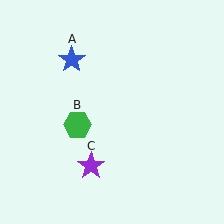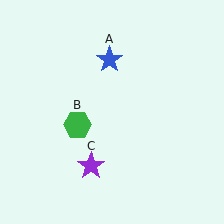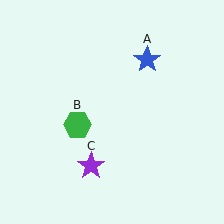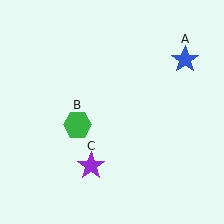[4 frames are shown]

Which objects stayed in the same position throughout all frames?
Green hexagon (object B) and purple star (object C) remained stationary.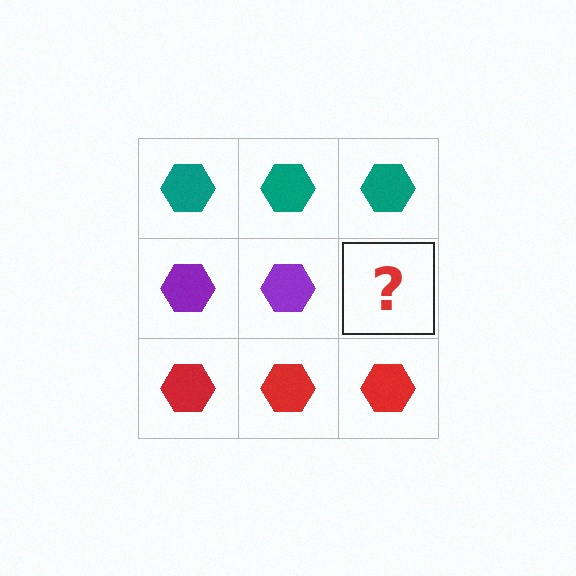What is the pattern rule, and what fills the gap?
The rule is that each row has a consistent color. The gap should be filled with a purple hexagon.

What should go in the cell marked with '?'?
The missing cell should contain a purple hexagon.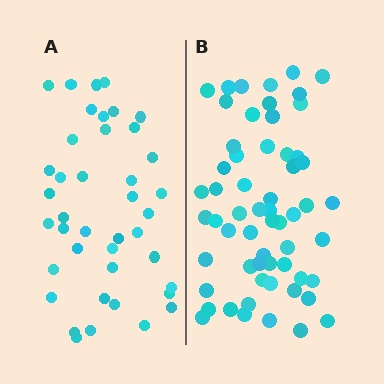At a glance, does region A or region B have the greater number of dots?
Region B (the right region) has more dots.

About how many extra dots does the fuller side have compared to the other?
Region B has approximately 20 more dots than region A.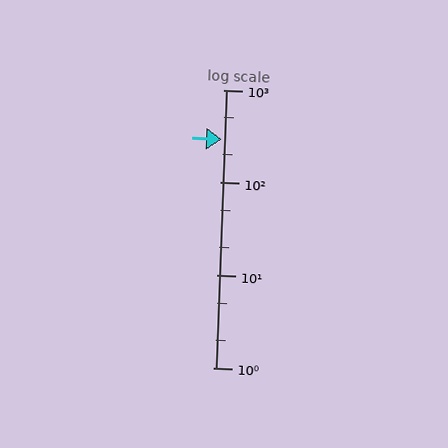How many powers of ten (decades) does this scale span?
The scale spans 3 decades, from 1 to 1000.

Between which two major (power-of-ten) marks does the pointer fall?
The pointer is between 100 and 1000.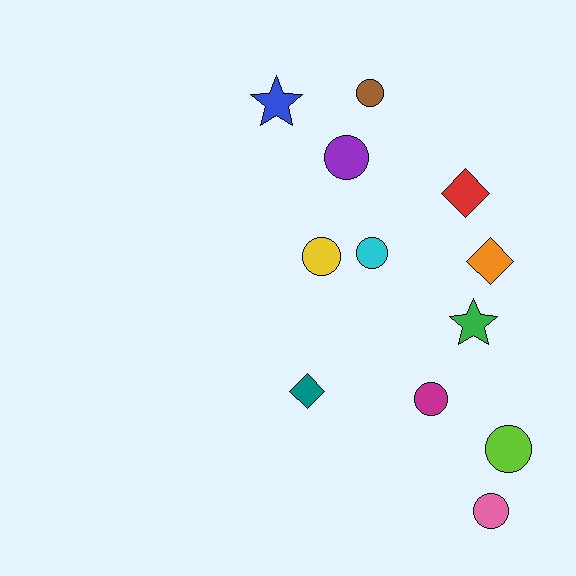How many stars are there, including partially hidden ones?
There are 2 stars.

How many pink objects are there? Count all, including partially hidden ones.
There is 1 pink object.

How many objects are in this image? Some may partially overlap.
There are 12 objects.